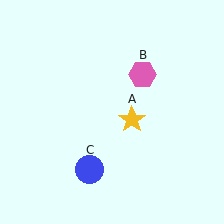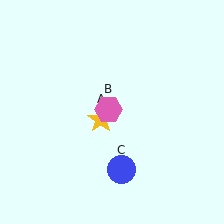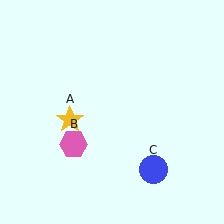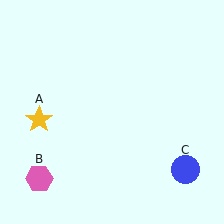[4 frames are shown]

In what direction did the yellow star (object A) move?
The yellow star (object A) moved left.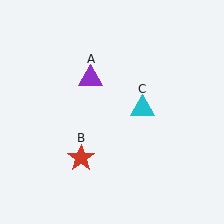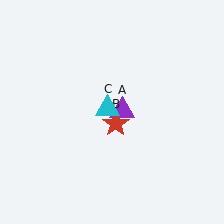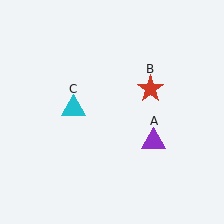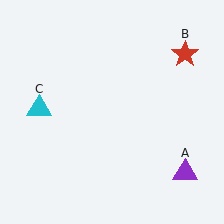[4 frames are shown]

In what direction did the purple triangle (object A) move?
The purple triangle (object A) moved down and to the right.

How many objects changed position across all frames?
3 objects changed position: purple triangle (object A), red star (object B), cyan triangle (object C).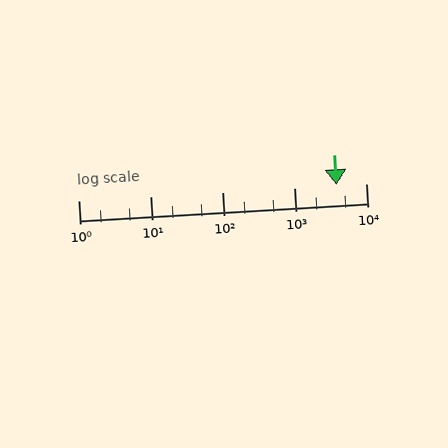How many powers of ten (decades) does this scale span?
The scale spans 4 decades, from 1 to 10000.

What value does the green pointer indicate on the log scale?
The pointer indicates approximately 3900.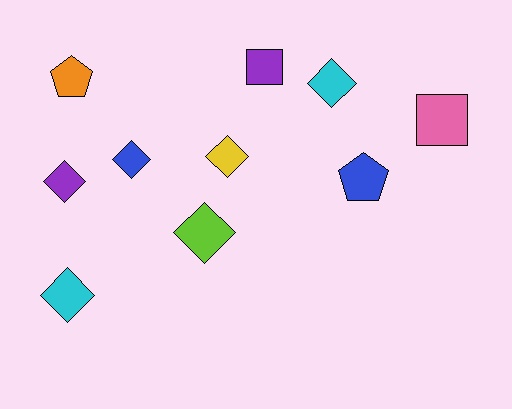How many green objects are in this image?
There are no green objects.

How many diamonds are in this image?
There are 6 diamonds.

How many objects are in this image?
There are 10 objects.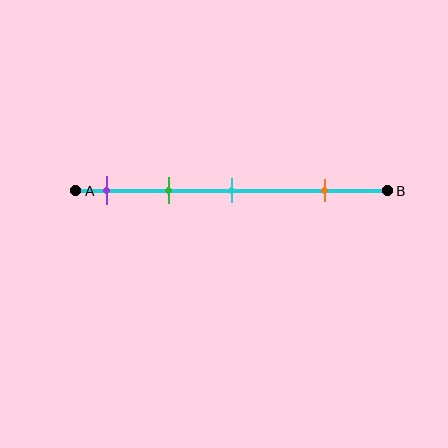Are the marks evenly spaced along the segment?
No, the marks are not evenly spaced.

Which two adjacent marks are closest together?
The purple and green marks are the closest adjacent pair.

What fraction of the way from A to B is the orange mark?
The orange mark is approximately 80% (0.8) of the way from A to B.